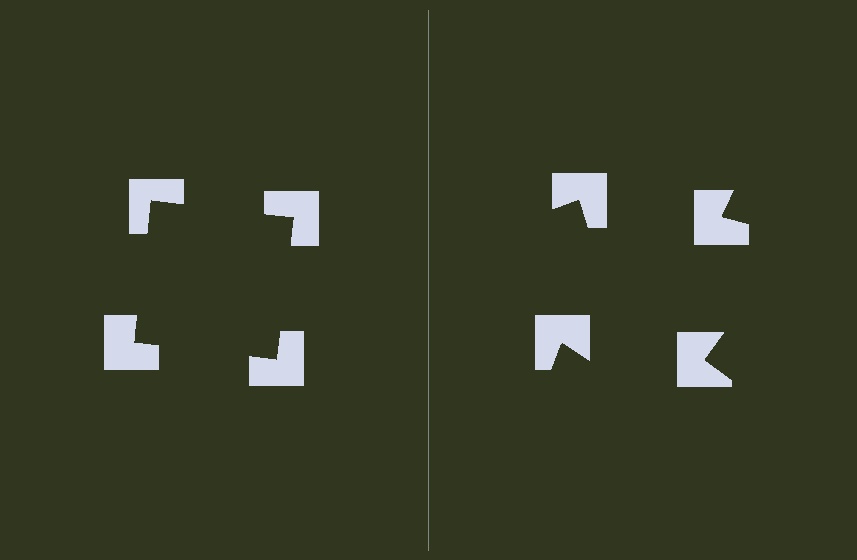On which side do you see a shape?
An illusory square appears on the left side. On the right side the wedge cuts are rotated, so no coherent shape forms.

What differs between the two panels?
The notched squares are positioned identically on both sides; only the wedge orientations differ. On the left they align to a square; on the right they are misaligned.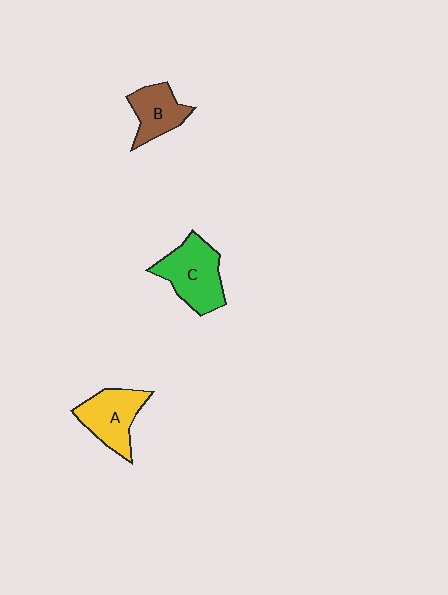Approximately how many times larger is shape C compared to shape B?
Approximately 1.5 times.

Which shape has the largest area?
Shape C (green).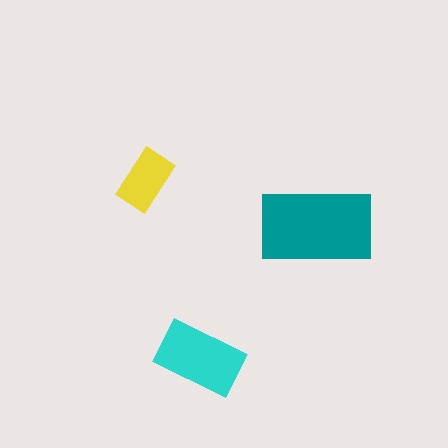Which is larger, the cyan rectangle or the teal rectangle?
The teal one.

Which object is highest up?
The yellow rectangle is topmost.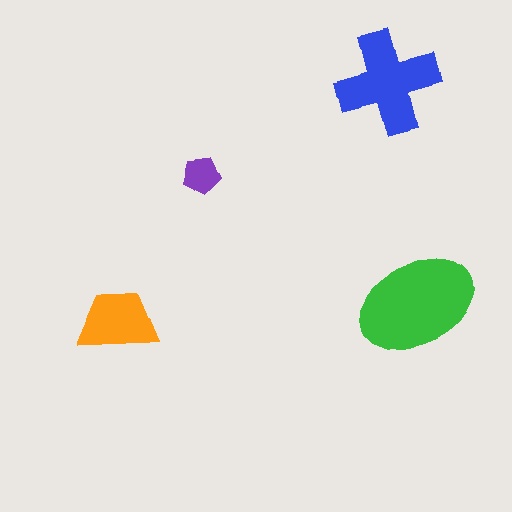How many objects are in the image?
There are 4 objects in the image.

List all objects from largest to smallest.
The green ellipse, the blue cross, the orange trapezoid, the purple pentagon.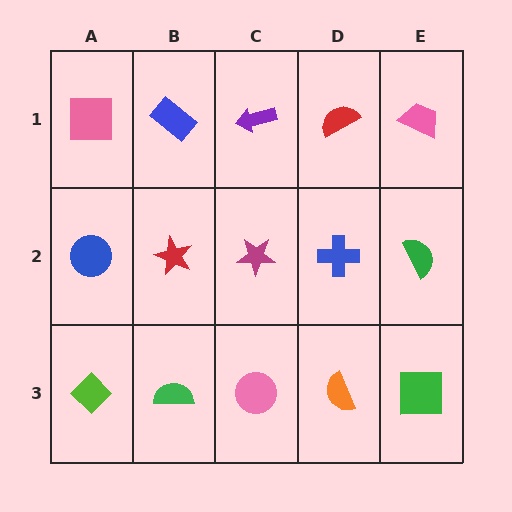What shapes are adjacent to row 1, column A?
A blue circle (row 2, column A), a blue rectangle (row 1, column B).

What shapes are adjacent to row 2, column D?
A red semicircle (row 1, column D), an orange semicircle (row 3, column D), a magenta star (row 2, column C), a green semicircle (row 2, column E).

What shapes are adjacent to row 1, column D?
A blue cross (row 2, column D), a purple arrow (row 1, column C), a pink trapezoid (row 1, column E).